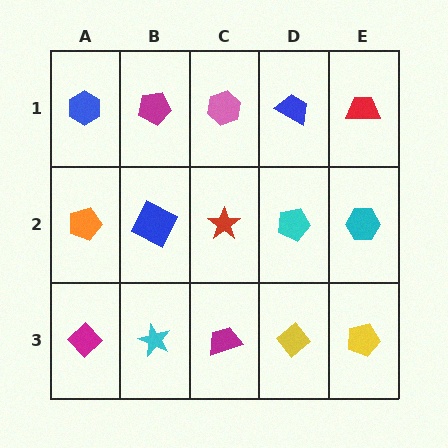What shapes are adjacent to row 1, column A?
An orange pentagon (row 2, column A), a magenta pentagon (row 1, column B).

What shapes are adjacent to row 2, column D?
A blue trapezoid (row 1, column D), a yellow diamond (row 3, column D), a red star (row 2, column C), a cyan hexagon (row 2, column E).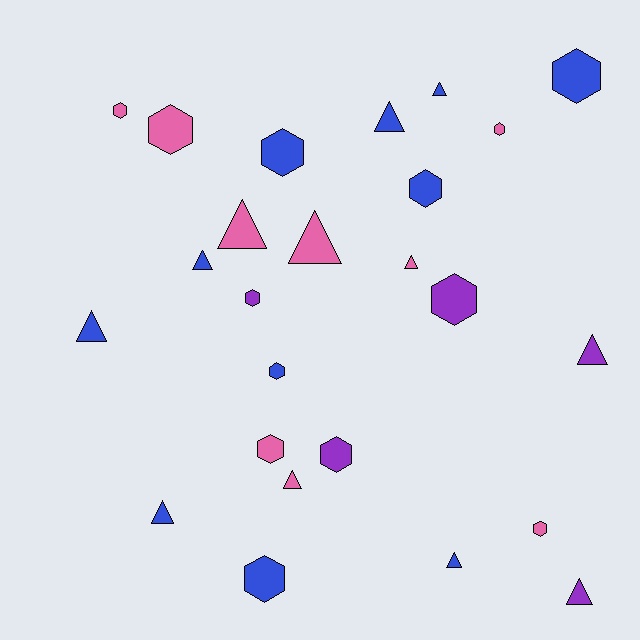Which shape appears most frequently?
Hexagon, with 13 objects.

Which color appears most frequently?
Blue, with 11 objects.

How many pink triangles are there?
There are 4 pink triangles.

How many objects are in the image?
There are 25 objects.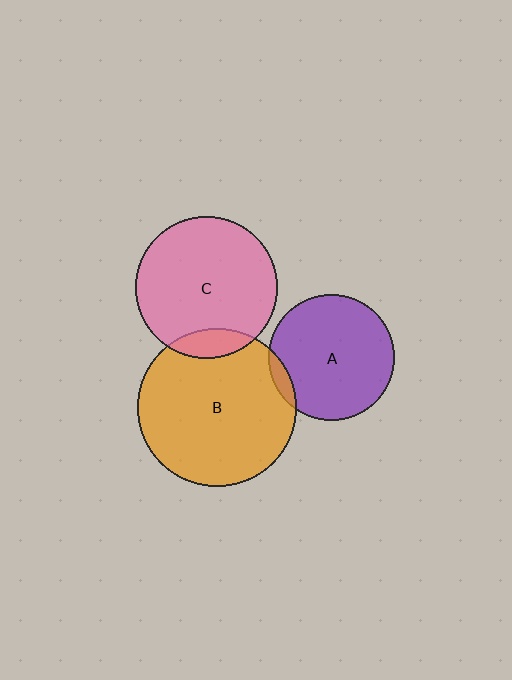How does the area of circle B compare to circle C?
Approximately 1.3 times.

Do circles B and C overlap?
Yes.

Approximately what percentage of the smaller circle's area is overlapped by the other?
Approximately 10%.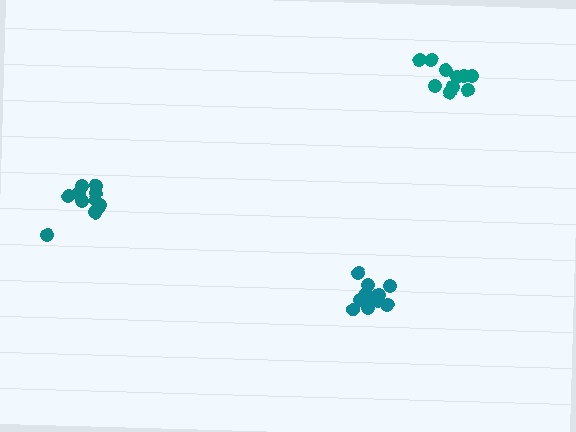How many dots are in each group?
Group 1: 12 dots, Group 2: 11 dots, Group 3: 10 dots (33 total).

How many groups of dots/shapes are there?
There are 3 groups.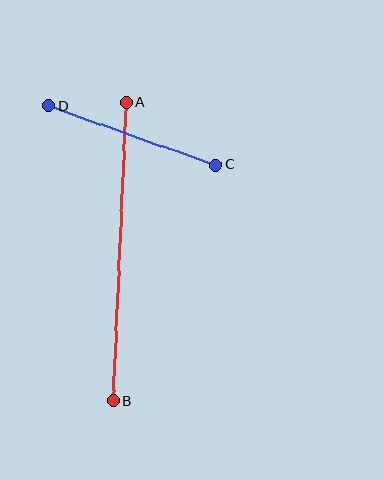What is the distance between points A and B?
The distance is approximately 299 pixels.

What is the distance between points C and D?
The distance is approximately 177 pixels.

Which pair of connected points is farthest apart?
Points A and B are farthest apart.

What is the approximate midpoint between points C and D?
The midpoint is at approximately (132, 136) pixels.